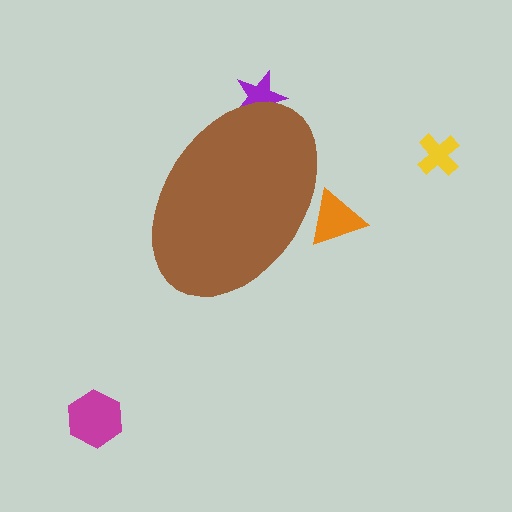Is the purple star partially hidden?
Yes, the purple star is partially hidden behind the brown ellipse.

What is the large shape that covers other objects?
A brown ellipse.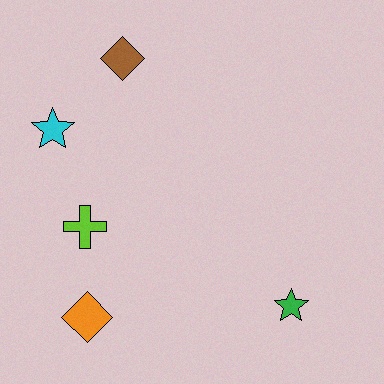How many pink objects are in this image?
There are no pink objects.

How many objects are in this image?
There are 5 objects.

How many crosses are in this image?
There is 1 cross.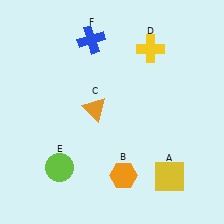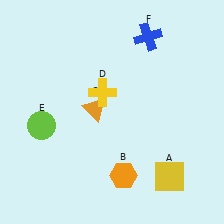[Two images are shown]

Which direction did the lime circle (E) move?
The lime circle (E) moved up.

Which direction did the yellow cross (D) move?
The yellow cross (D) moved left.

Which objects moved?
The objects that moved are: the yellow cross (D), the lime circle (E), the blue cross (F).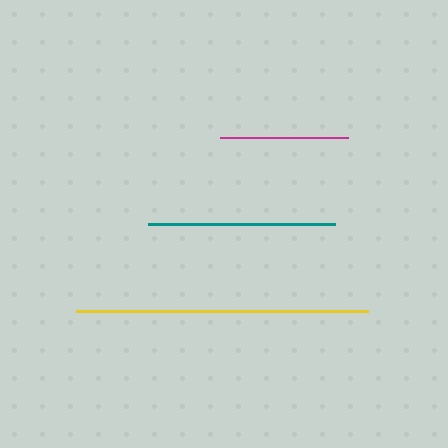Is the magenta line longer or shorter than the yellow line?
The yellow line is longer than the magenta line.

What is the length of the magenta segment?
The magenta segment is approximately 128 pixels long.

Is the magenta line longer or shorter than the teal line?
The teal line is longer than the magenta line.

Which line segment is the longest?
The yellow line is the longest at approximately 291 pixels.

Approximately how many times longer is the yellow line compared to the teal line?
The yellow line is approximately 1.6 times the length of the teal line.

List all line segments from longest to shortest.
From longest to shortest: yellow, teal, magenta.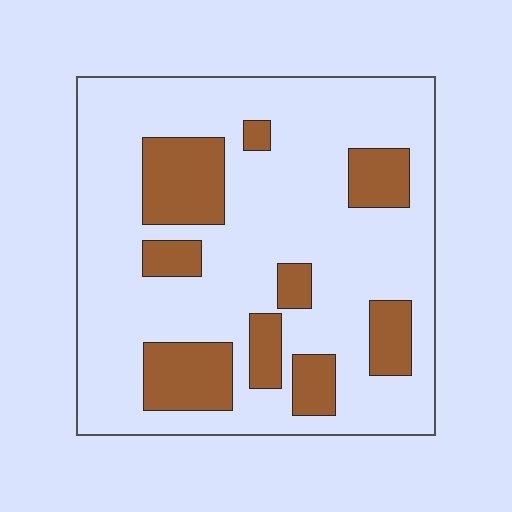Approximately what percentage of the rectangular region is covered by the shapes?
Approximately 25%.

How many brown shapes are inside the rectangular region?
9.